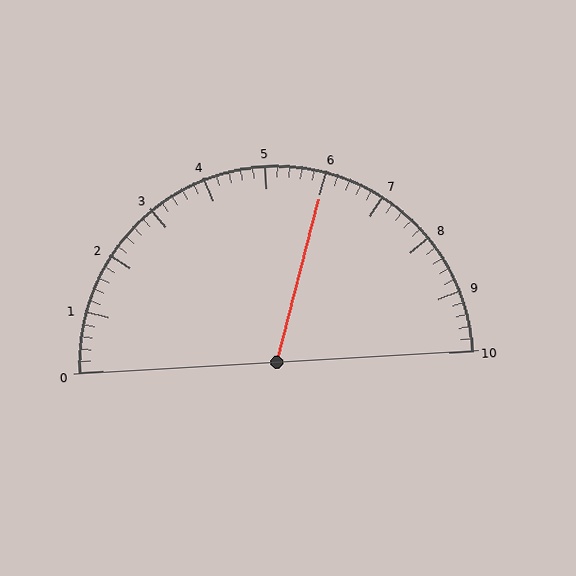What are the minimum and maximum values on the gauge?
The gauge ranges from 0 to 10.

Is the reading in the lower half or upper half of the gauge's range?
The reading is in the upper half of the range (0 to 10).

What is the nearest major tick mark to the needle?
The nearest major tick mark is 6.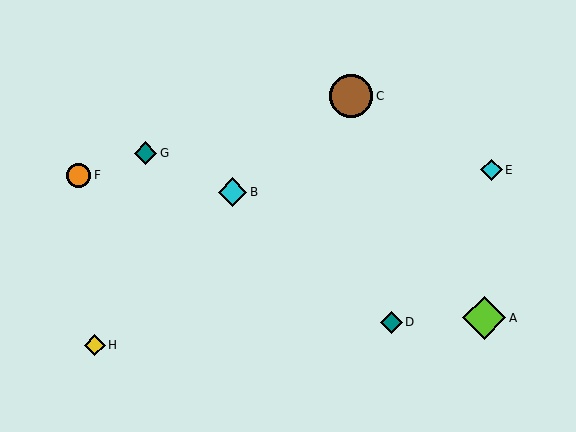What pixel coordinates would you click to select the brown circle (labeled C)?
Click at (351, 96) to select the brown circle C.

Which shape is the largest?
The lime diamond (labeled A) is the largest.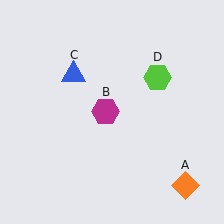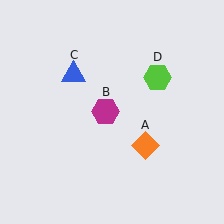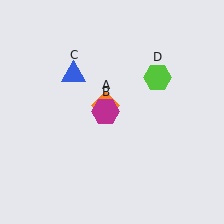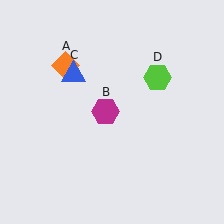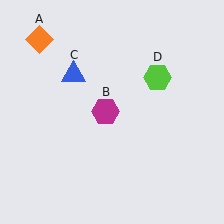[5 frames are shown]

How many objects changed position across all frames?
1 object changed position: orange diamond (object A).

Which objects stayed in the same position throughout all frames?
Magenta hexagon (object B) and blue triangle (object C) and lime hexagon (object D) remained stationary.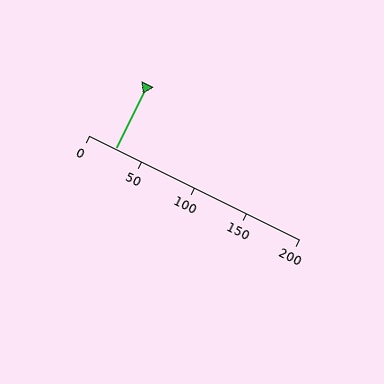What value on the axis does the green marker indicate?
The marker indicates approximately 25.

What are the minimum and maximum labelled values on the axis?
The axis runs from 0 to 200.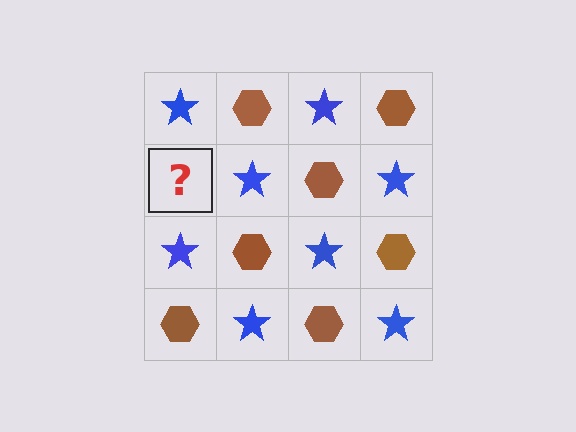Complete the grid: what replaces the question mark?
The question mark should be replaced with a brown hexagon.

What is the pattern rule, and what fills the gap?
The rule is that it alternates blue star and brown hexagon in a checkerboard pattern. The gap should be filled with a brown hexagon.